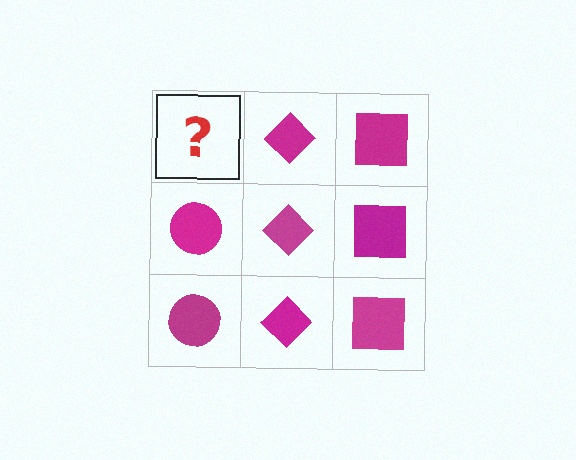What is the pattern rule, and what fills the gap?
The rule is that each column has a consistent shape. The gap should be filled with a magenta circle.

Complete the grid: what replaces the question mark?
The question mark should be replaced with a magenta circle.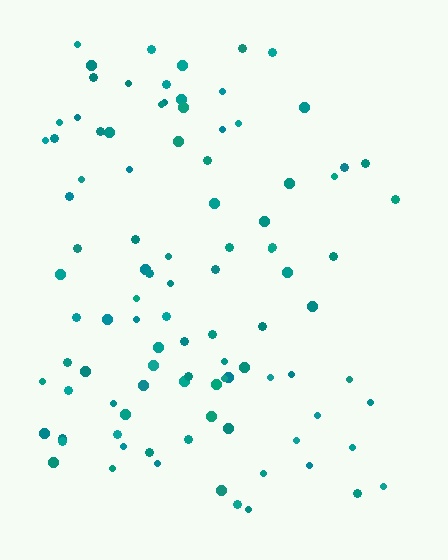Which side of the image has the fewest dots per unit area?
The right.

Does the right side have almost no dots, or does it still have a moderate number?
Still a moderate number, just noticeably fewer than the left.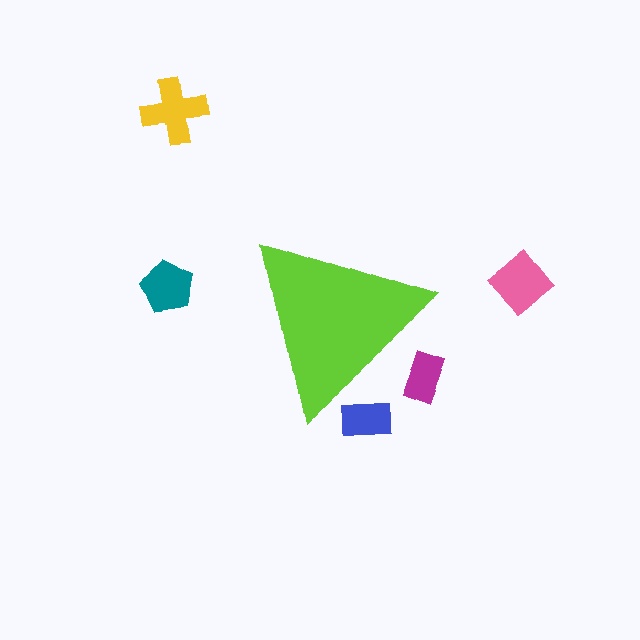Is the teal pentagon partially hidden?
No, the teal pentagon is fully visible.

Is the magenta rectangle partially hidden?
Yes, the magenta rectangle is partially hidden behind the lime triangle.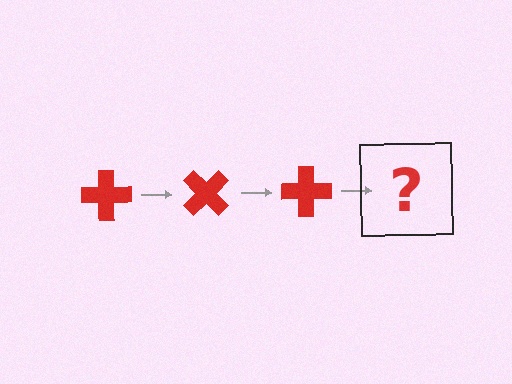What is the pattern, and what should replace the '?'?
The pattern is that the cross rotates 45 degrees each step. The '?' should be a red cross rotated 135 degrees.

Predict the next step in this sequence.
The next step is a red cross rotated 135 degrees.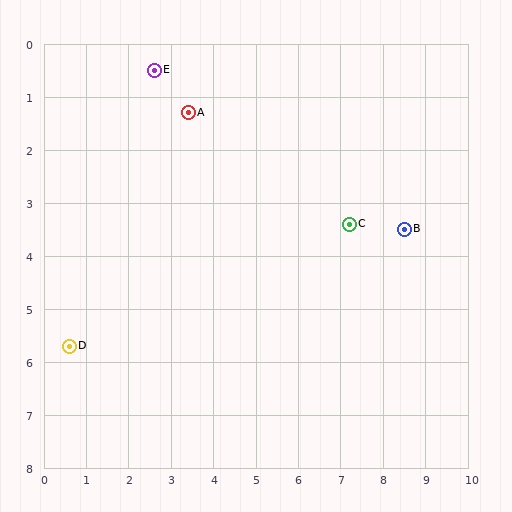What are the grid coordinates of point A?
Point A is at approximately (3.4, 1.3).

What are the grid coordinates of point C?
Point C is at approximately (7.2, 3.4).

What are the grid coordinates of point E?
Point E is at approximately (2.6, 0.5).